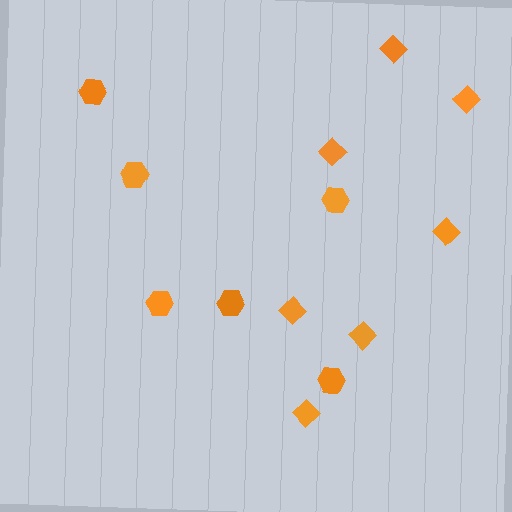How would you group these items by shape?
There are 2 groups: one group of hexagons (6) and one group of diamonds (7).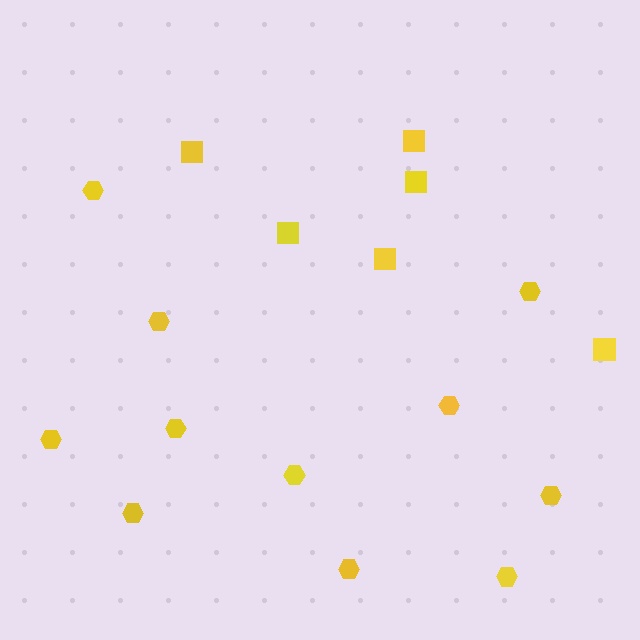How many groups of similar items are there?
There are 2 groups: one group of hexagons (11) and one group of squares (6).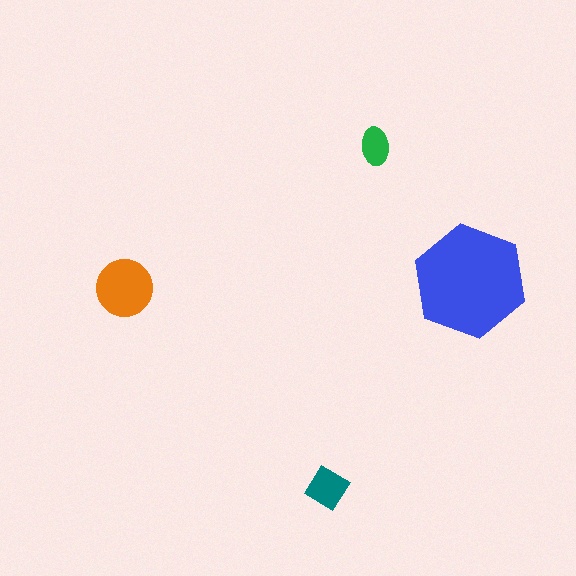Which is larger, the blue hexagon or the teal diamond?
The blue hexagon.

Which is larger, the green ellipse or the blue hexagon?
The blue hexagon.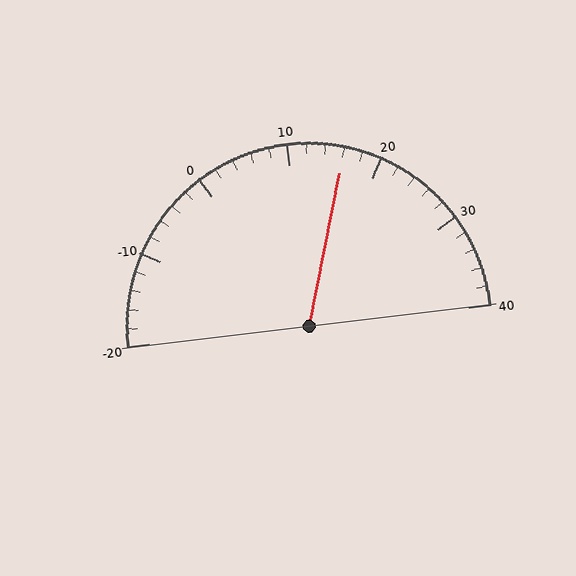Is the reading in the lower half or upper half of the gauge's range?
The reading is in the upper half of the range (-20 to 40).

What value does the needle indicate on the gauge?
The needle indicates approximately 16.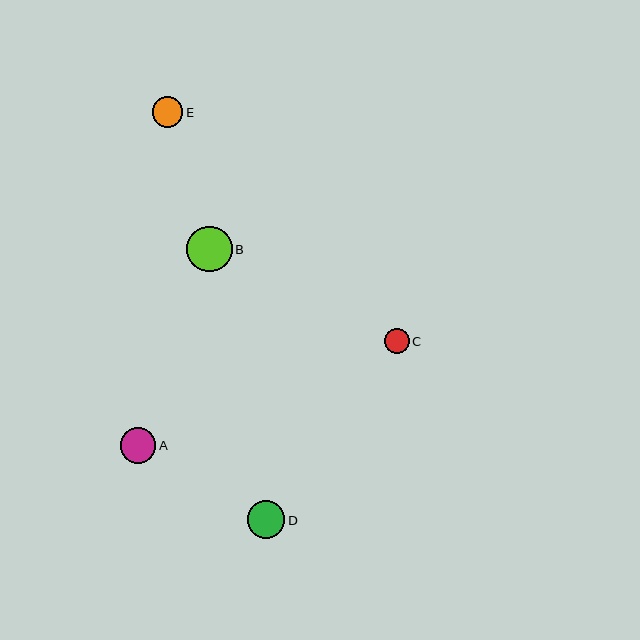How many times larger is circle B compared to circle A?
Circle B is approximately 1.3 times the size of circle A.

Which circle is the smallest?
Circle C is the smallest with a size of approximately 24 pixels.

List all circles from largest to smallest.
From largest to smallest: B, D, A, E, C.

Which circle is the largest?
Circle B is the largest with a size of approximately 46 pixels.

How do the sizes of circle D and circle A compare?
Circle D and circle A are approximately the same size.